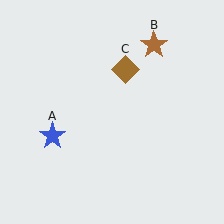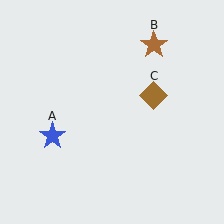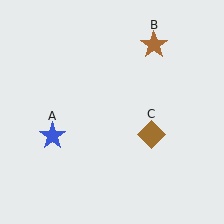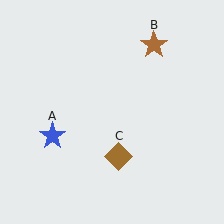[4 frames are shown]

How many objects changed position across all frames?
1 object changed position: brown diamond (object C).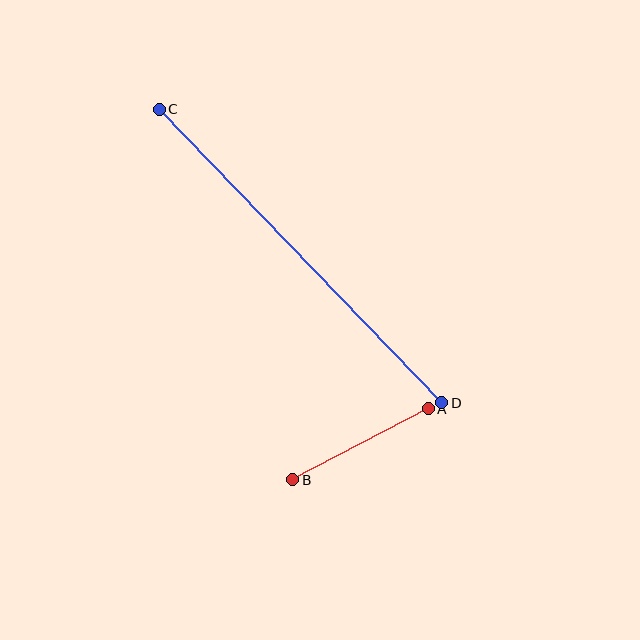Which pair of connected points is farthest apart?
Points C and D are farthest apart.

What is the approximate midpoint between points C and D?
The midpoint is at approximately (300, 256) pixels.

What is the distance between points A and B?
The distance is approximately 153 pixels.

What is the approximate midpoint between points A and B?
The midpoint is at approximately (361, 444) pixels.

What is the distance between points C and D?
The distance is approximately 407 pixels.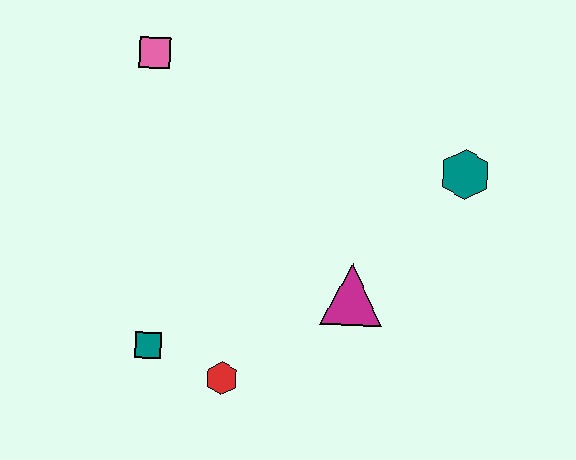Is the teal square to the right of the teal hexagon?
No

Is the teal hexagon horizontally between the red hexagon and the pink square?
No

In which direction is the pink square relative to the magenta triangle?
The pink square is above the magenta triangle.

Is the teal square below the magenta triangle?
Yes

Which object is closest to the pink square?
The teal square is closest to the pink square.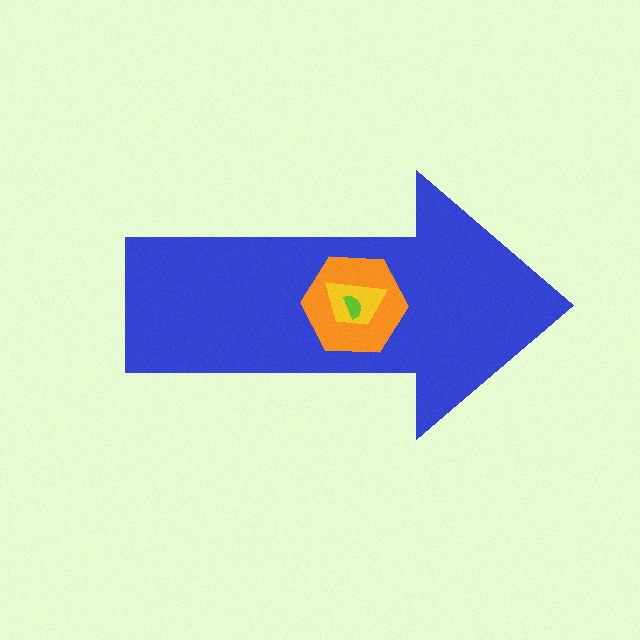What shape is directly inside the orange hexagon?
The yellow trapezoid.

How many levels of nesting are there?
4.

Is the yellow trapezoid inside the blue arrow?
Yes.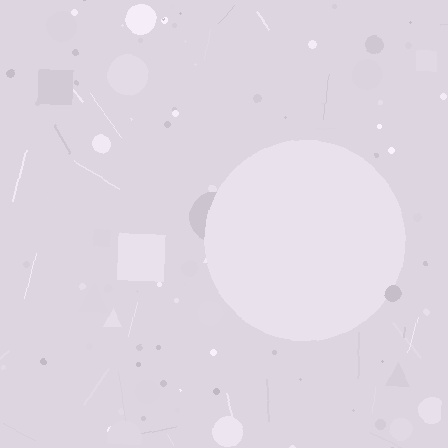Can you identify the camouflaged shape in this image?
The camouflaged shape is a circle.